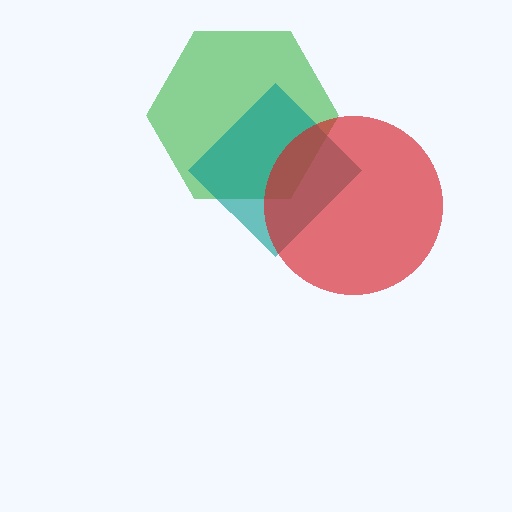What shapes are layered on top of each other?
The layered shapes are: a green hexagon, a teal diamond, a red circle.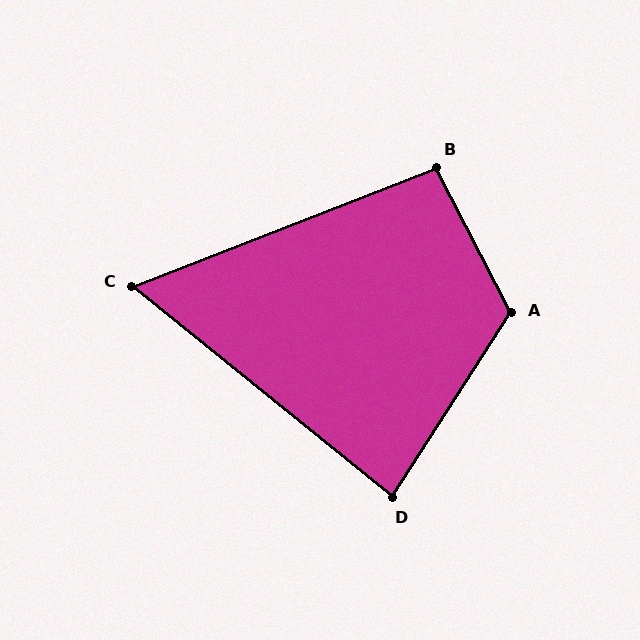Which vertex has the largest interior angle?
A, at approximately 120 degrees.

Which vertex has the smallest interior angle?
C, at approximately 60 degrees.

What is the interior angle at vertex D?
Approximately 84 degrees (acute).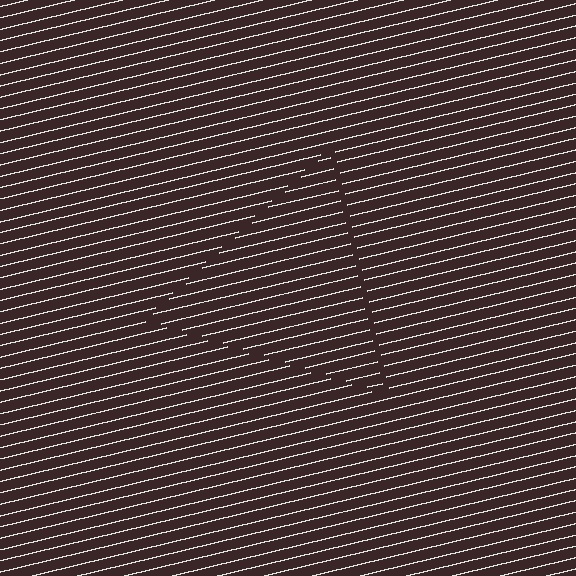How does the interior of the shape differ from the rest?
The interior of the shape contains the same grating, shifted by half a period — the contour is defined by the phase discontinuity where line-ends from the inner and outer gratings abut.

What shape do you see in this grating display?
An illusory triangle. The interior of the shape contains the same grating, shifted by half a period — the contour is defined by the phase discontinuity where line-ends from the inner and outer gratings abut.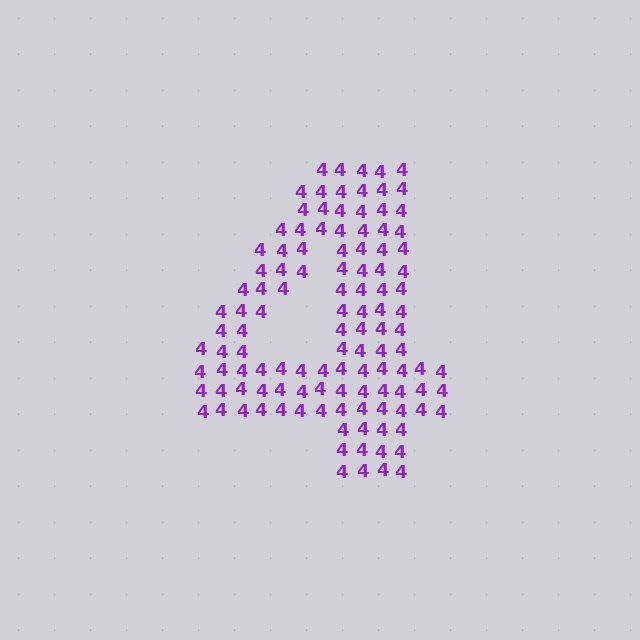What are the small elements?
The small elements are digit 4's.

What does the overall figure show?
The overall figure shows the digit 4.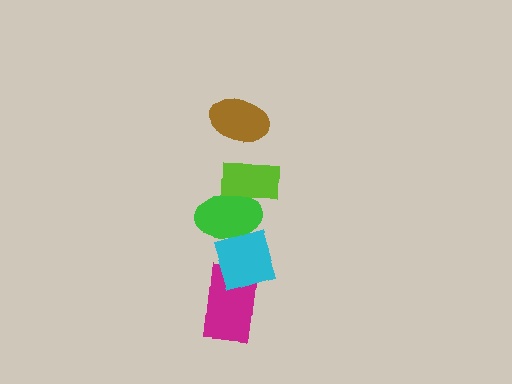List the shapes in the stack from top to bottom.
From top to bottom: the brown ellipse, the lime rectangle, the green ellipse, the cyan diamond, the magenta rectangle.